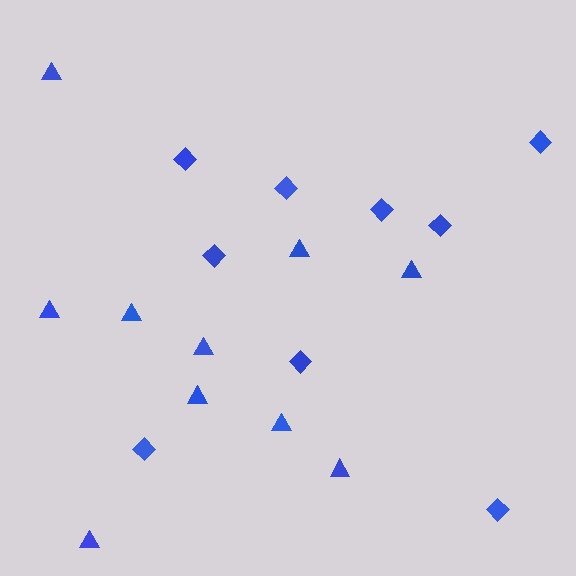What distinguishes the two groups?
There are 2 groups: one group of diamonds (9) and one group of triangles (10).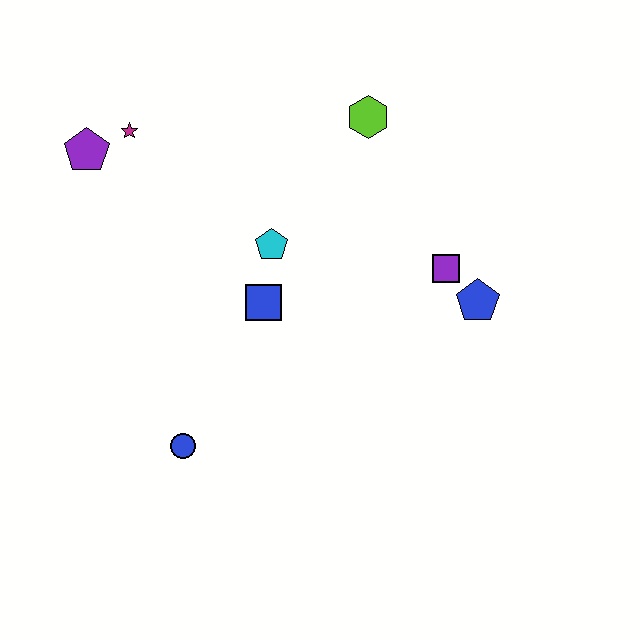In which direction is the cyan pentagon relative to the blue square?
The cyan pentagon is above the blue square.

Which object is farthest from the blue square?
The purple pentagon is farthest from the blue square.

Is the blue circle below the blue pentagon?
Yes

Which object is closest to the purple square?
The blue pentagon is closest to the purple square.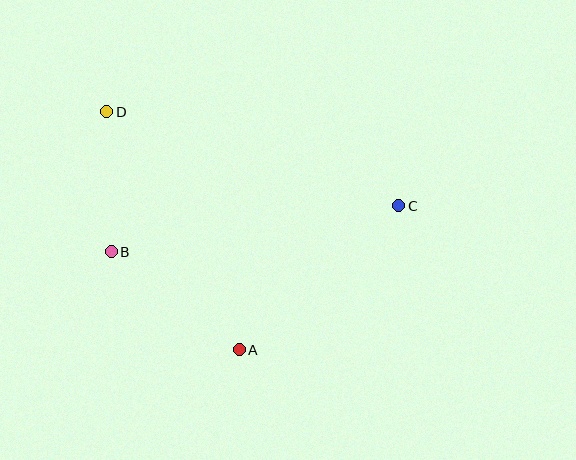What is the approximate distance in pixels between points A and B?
The distance between A and B is approximately 161 pixels.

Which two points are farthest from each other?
Points C and D are farthest from each other.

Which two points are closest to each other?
Points B and D are closest to each other.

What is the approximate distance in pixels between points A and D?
The distance between A and D is approximately 272 pixels.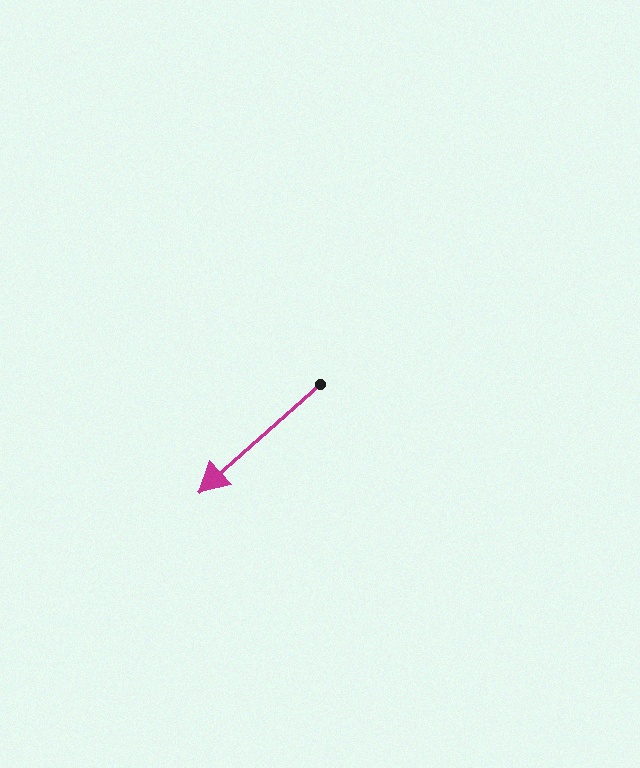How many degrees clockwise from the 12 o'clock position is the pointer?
Approximately 228 degrees.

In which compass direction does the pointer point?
Southwest.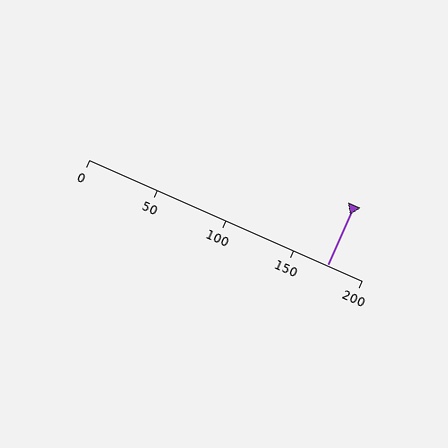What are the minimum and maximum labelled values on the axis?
The axis runs from 0 to 200.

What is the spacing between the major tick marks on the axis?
The major ticks are spaced 50 apart.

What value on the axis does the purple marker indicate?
The marker indicates approximately 175.